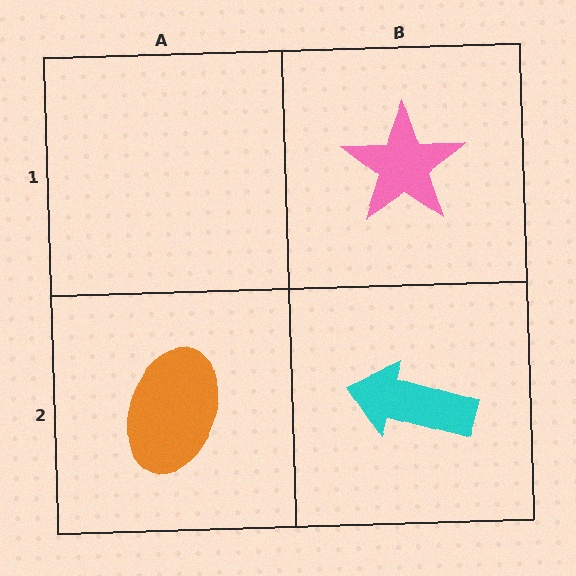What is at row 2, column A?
An orange ellipse.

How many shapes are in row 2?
2 shapes.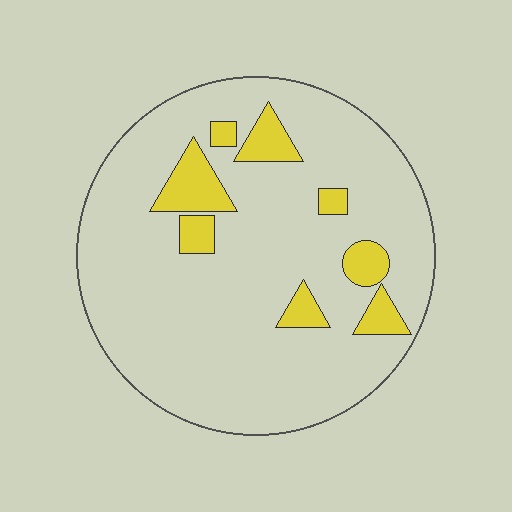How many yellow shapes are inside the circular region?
8.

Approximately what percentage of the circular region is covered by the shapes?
Approximately 15%.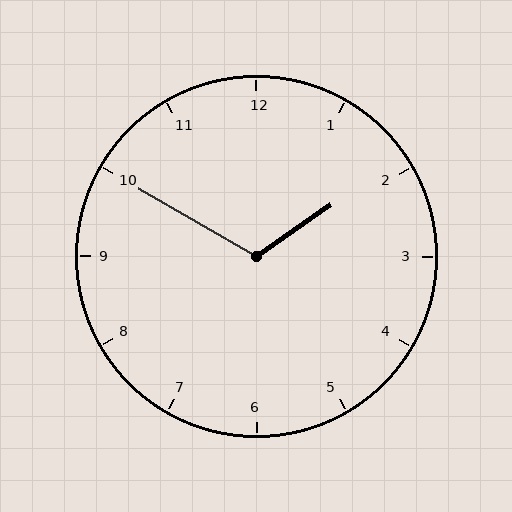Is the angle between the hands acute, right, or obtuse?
It is obtuse.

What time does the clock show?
1:50.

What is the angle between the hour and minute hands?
Approximately 115 degrees.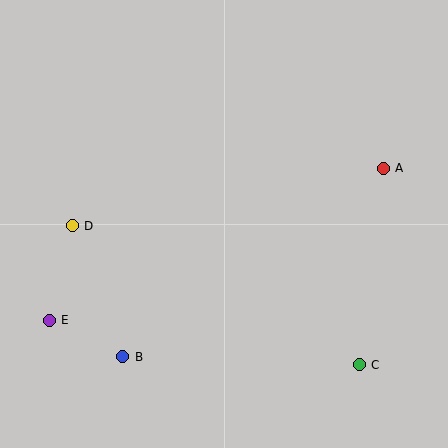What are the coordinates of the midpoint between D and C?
The midpoint between D and C is at (216, 295).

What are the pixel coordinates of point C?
Point C is at (359, 365).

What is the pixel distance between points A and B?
The distance between A and B is 322 pixels.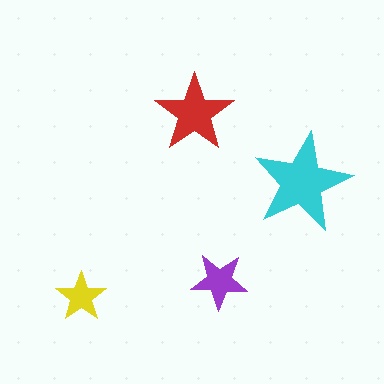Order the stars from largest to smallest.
the cyan one, the red one, the purple one, the yellow one.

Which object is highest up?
The red star is topmost.